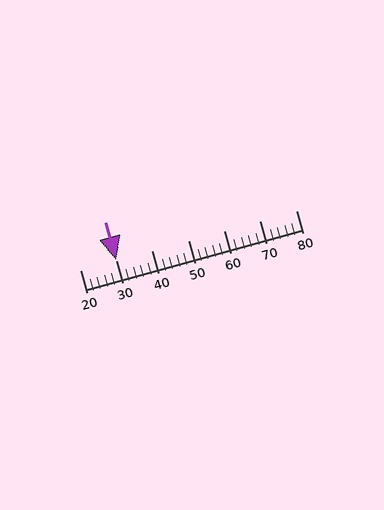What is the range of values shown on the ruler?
The ruler shows values from 20 to 80.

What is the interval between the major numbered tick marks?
The major tick marks are spaced 10 units apart.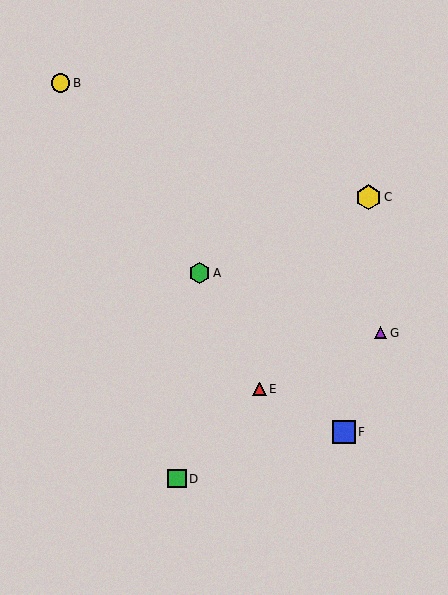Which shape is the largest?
The yellow hexagon (labeled C) is the largest.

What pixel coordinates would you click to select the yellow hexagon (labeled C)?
Click at (369, 197) to select the yellow hexagon C.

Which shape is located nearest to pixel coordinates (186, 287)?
The green hexagon (labeled A) at (200, 273) is nearest to that location.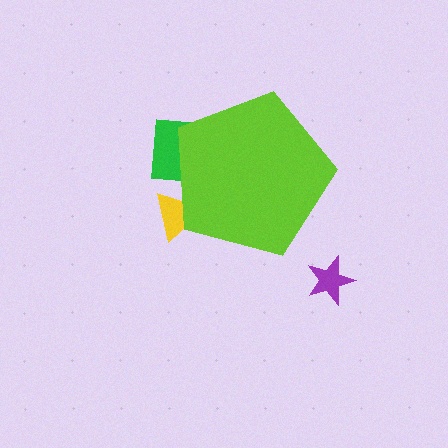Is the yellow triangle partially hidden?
Yes, the yellow triangle is partially hidden behind the lime pentagon.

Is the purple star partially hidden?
No, the purple star is fully visible.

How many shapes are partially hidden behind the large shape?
2 shapes are partially hidden.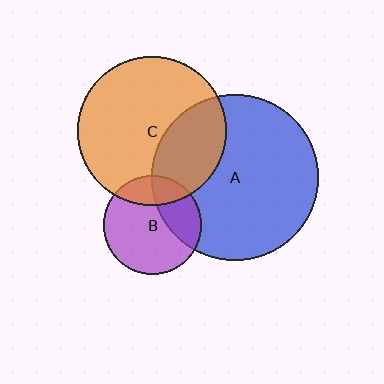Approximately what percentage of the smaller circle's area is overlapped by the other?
Approximately 20%.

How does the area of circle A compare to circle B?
Approximately 2.8 times.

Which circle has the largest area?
Circle A (blue).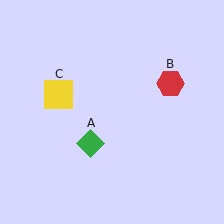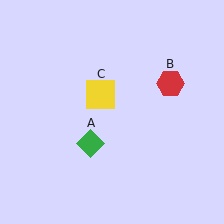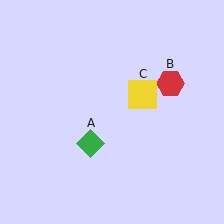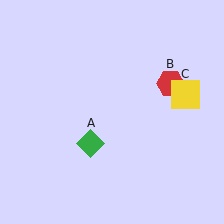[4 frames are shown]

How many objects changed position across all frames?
1 object changed position: yellow square (object C).